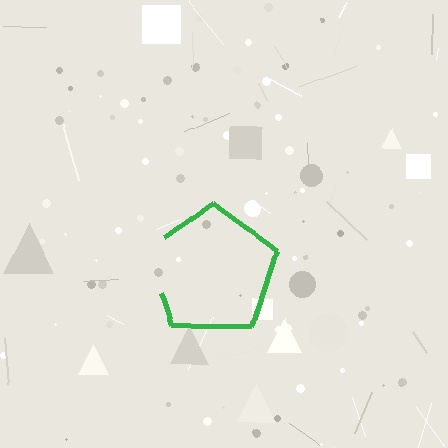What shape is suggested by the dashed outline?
The dashed outline suggests a pentagon.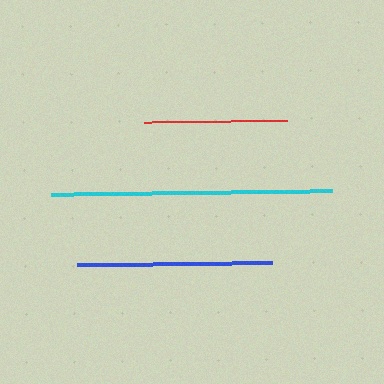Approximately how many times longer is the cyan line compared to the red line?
The cyan line is approximately 2.0 times the length of the red line.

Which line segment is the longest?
The cyan line is the longest at approximately 281 pixels.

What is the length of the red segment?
The red segment is approximately 143 pixels long.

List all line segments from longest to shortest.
From longest to shortest: cyan, blue, red.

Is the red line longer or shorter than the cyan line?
The cyan line is longer than the red line.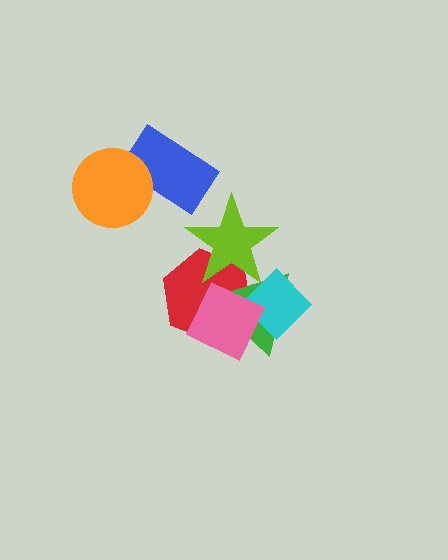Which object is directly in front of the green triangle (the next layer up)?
The cyan diamond is directly in front of the green triangle.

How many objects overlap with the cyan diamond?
4 objects overlap with the cyan diamond.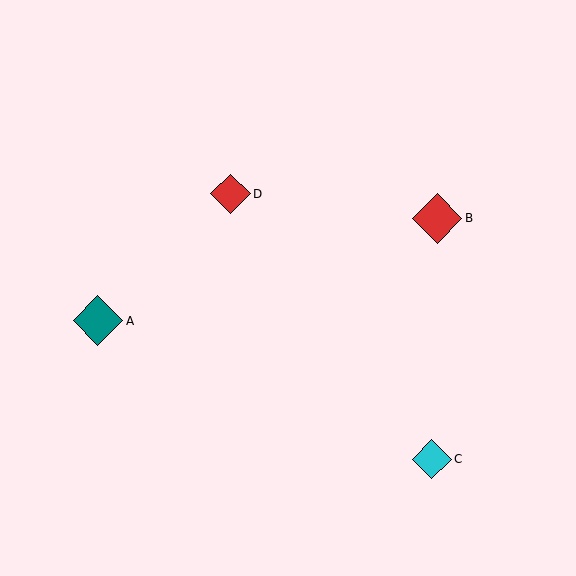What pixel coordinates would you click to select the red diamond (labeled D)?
Click at (231, 194) to select the red diamond D.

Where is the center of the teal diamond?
The center of the teal diamond is at (98, 321).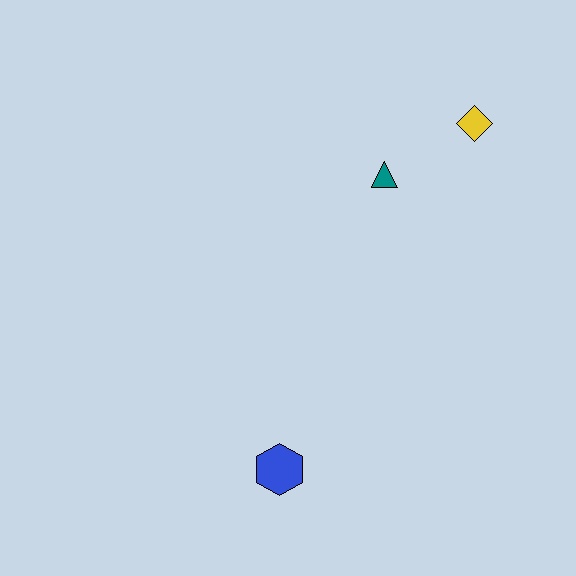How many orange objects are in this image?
There are no orange objects.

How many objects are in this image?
There are 3 objects.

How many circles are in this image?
There are no circles.